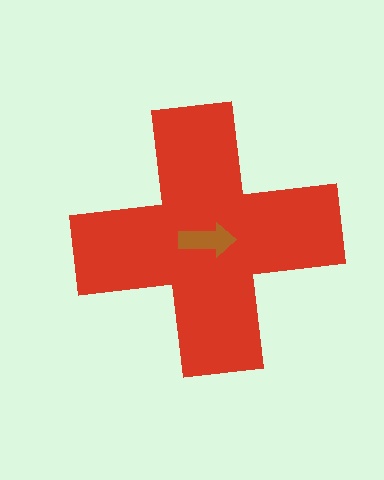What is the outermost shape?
The red cross.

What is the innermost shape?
The brown arrow.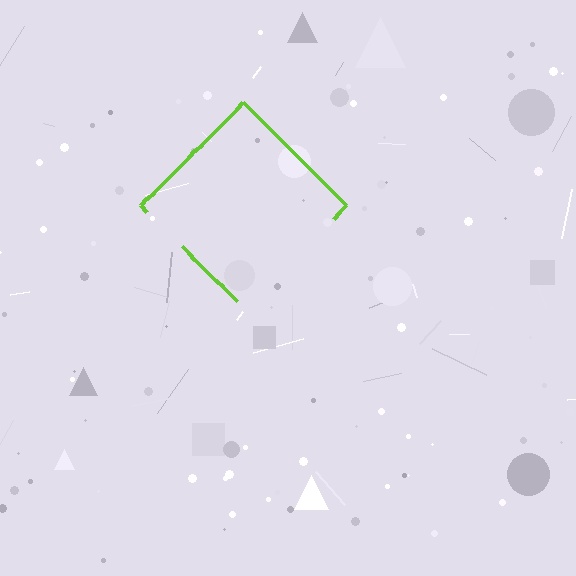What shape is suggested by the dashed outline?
The dashed outline suggests a diamond.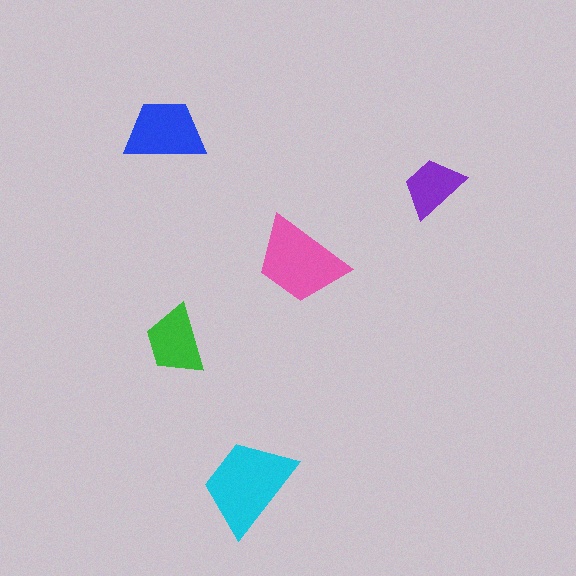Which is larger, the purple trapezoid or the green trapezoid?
The green one.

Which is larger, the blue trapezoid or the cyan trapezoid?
The cyan one.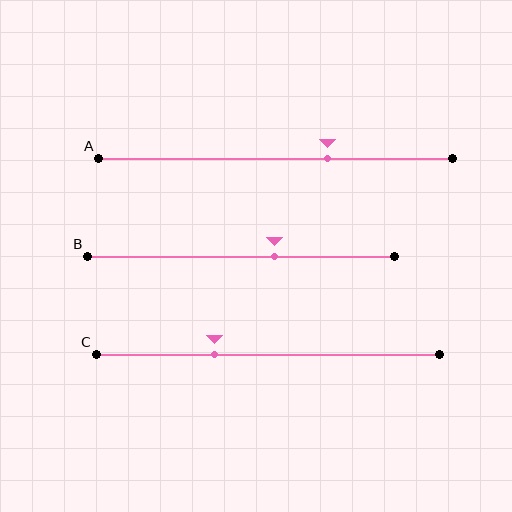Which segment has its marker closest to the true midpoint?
Segment B has its marker closest to the true midpoint.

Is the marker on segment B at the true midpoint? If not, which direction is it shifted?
No, the marker on segment B is shifted to the right by about 11% of the segment length.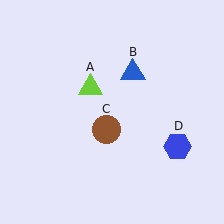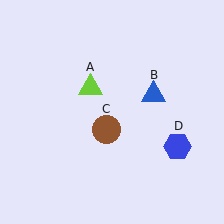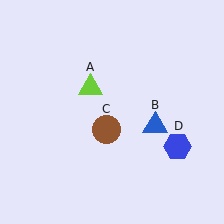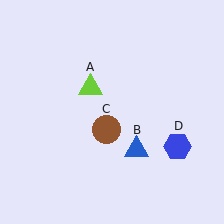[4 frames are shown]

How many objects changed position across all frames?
1 object changed position: blue triangle (object B).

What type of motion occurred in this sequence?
The blue triangle (object B) rotated clockwise around the center of the scene.